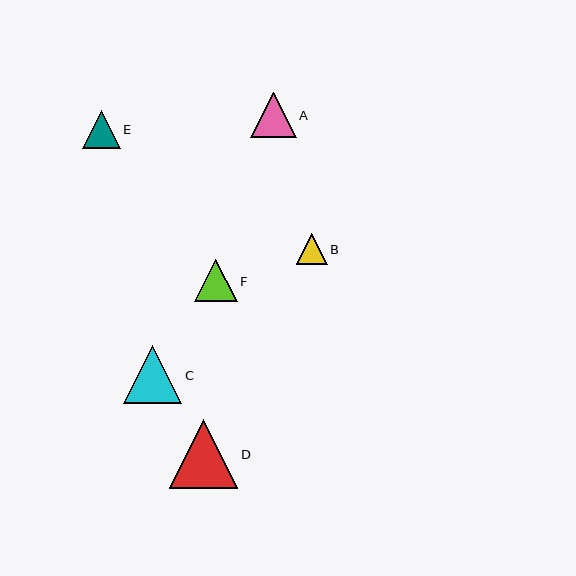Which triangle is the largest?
Triangle D is the largest with a size of approximately 68 pixels.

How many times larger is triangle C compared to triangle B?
Triangle C is approximately 1.9 times the size of triangle B.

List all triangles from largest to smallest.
From largest to smallest: D, C, A, F, E, B.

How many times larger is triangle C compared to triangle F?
Triangle C is approximately 1.4 times the size of triangle F.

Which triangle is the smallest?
Triangle B is the smallest with a size of approximately 31 pixels.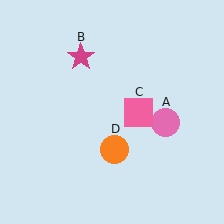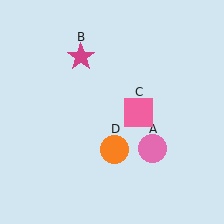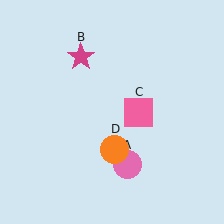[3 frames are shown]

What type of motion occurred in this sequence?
The pink circle (object A) rotated clockwise around the center of the scene.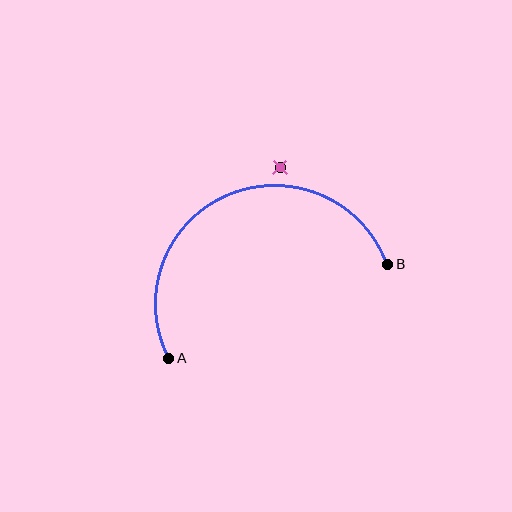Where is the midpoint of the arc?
The arc midpoint is the point on the curve farthest from the straight line joining A and B. It sits above that line.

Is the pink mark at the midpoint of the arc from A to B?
No — the pink mark does not lie on the arc at all. It sits slightly outside the curve.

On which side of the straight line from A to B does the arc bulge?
The arc bulges above the straight line connecting A and B.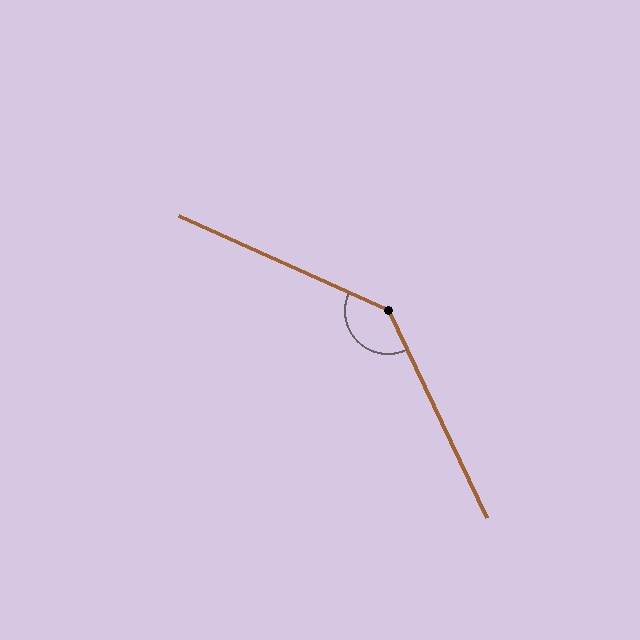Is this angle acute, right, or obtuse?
It is obtuse.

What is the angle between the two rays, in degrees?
Approximately 140 degrees.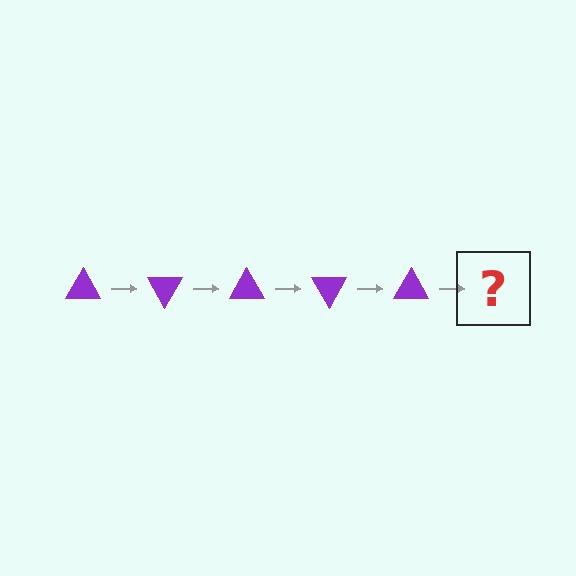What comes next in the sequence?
The next element should be a purple triangle rotated 300 degrees.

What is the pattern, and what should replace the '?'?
The pattern is that the triangle rotates 60 degrees each step. The '?' should be a purple triangle rotated 300 degrees.